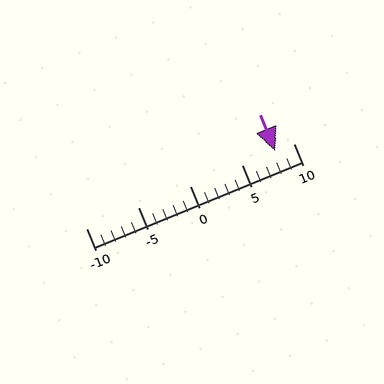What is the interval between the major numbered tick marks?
The major tick marks are spaced 5 units apart.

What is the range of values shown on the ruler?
The ruler shows values from -10 to 10.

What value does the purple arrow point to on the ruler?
The purple arrow points to approximately 8.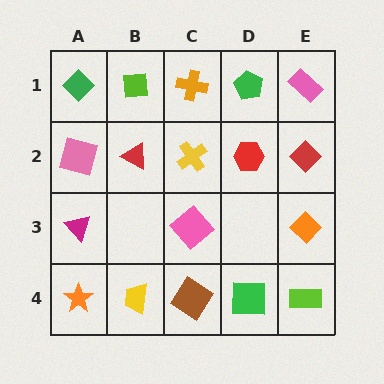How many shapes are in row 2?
5 shapes.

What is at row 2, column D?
A red hexagon.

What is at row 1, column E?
A pink rectangle.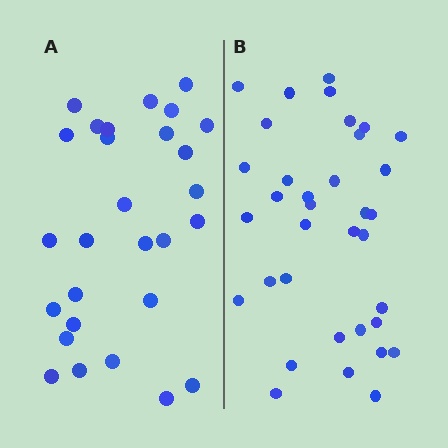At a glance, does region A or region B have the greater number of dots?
Region B (the right region) has more dots.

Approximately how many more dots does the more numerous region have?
Region B has roughly 8 or so more dots than region A.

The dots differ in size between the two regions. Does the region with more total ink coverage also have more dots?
No. Region A has more total ink coverage because its dots are larger, but region B actually contains more individual dots. Total area can be misleading — the number of items is what matters here.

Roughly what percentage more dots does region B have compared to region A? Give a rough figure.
About 25% more.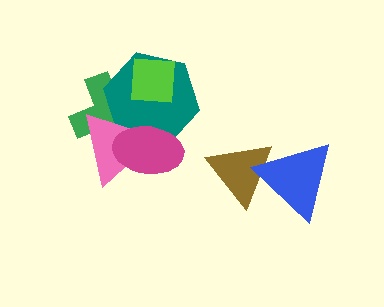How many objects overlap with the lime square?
2 objects overlap with the lime square.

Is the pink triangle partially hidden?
Yes, it is partially covered by another shape.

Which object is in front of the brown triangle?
The blue triangle is in front of the brown triangle.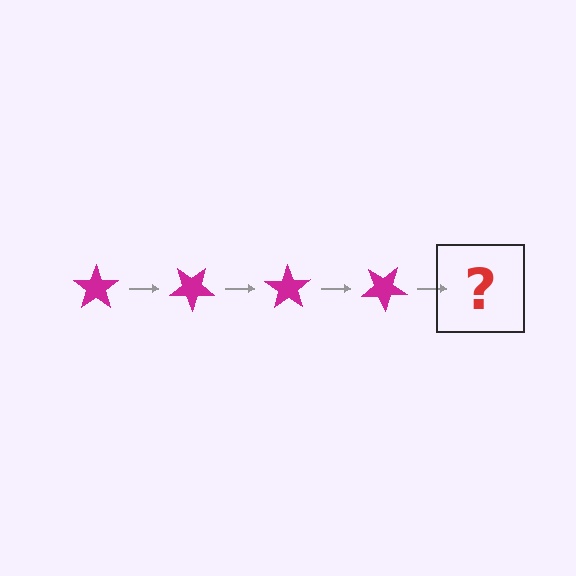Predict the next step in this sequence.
The next step is a magenta star rotated 140 degrees.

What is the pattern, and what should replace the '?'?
The pattern is that the star rotates 35 degrees each step. The '?' should be a magenta star rotated 140 degrees.